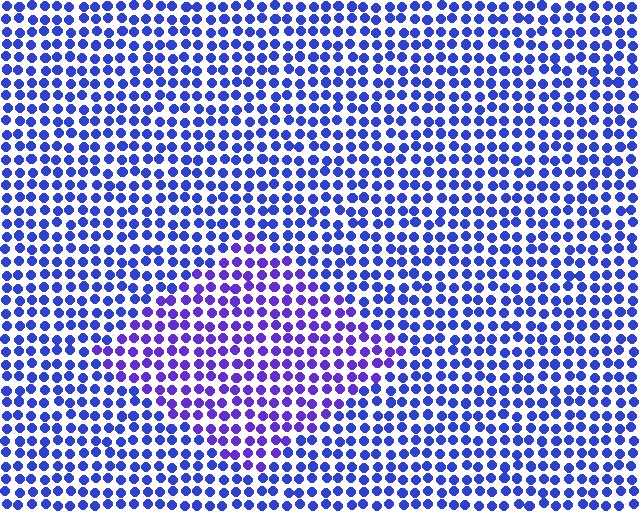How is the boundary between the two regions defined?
The boundary is defined purely by a slight shift in hue (about 27 degrees). Spacing, size, and orientation are identical on both sides.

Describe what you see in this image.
The image is filled with small blue elements in a uniform arrangement. A diamond-shaped region is visible where the elements are tinted to a slightly different hue, forming a subtle color boundary.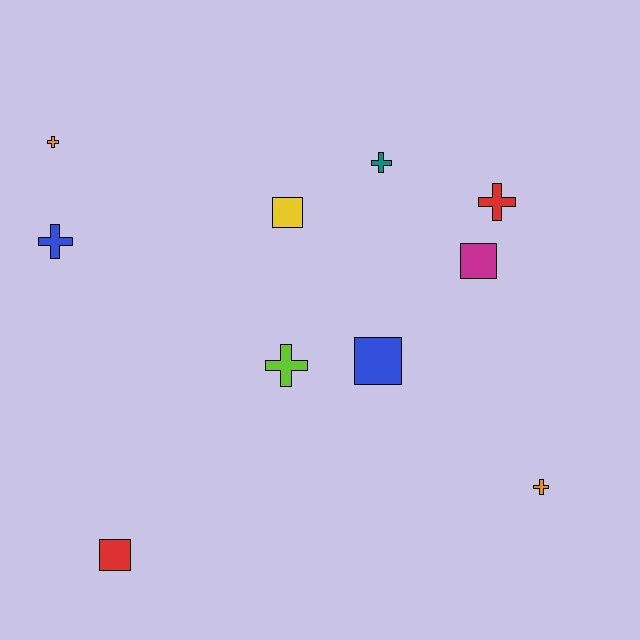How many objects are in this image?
There are 10 objects.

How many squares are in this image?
There are 4 squares.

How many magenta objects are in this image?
There is 1 magenta object.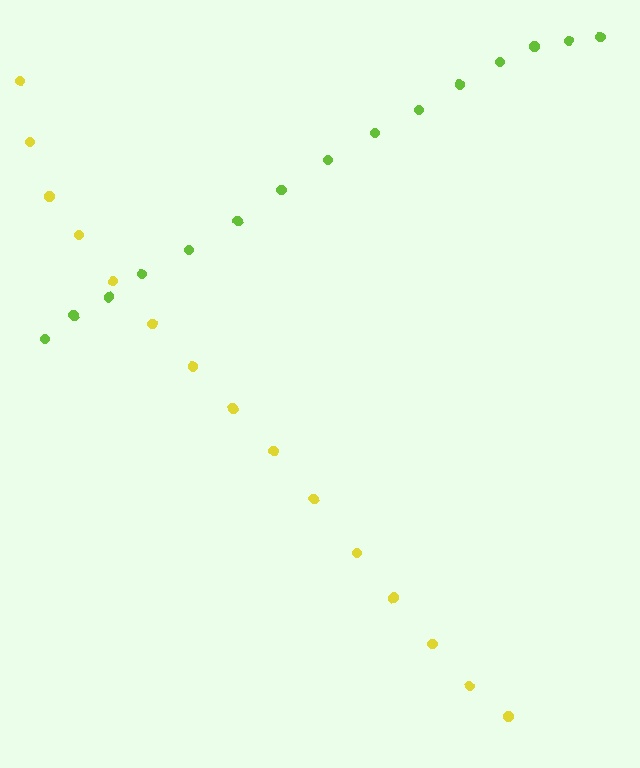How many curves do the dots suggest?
There are 2 distinct paths.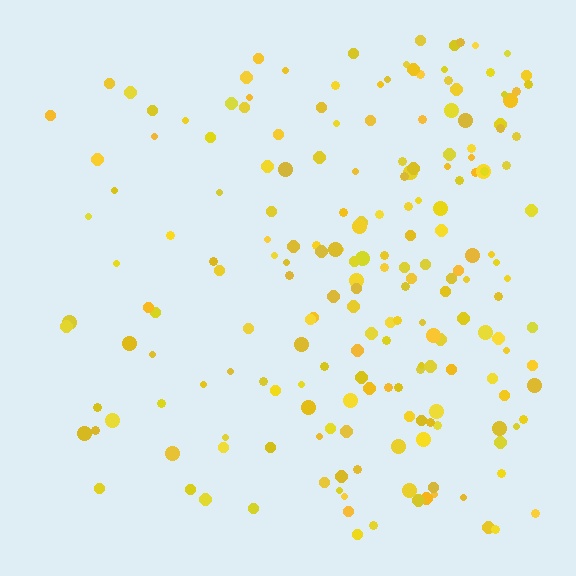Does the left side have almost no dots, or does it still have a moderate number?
Still a moderate number, just noticeably fewer than the right.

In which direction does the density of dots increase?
From left to right, with the right side densest.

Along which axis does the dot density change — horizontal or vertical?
Horizontal.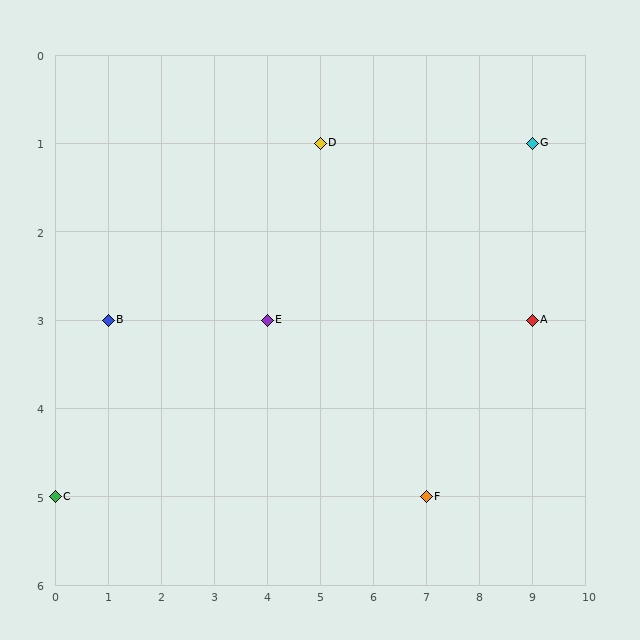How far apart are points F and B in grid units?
Points F and B are 6 columns and 2 rows apart (about 6.3 grid units diagonally).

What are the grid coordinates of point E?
Point E is at grid coordinates (4, 3).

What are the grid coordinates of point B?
Point B is at grid coordinates (1, 3).